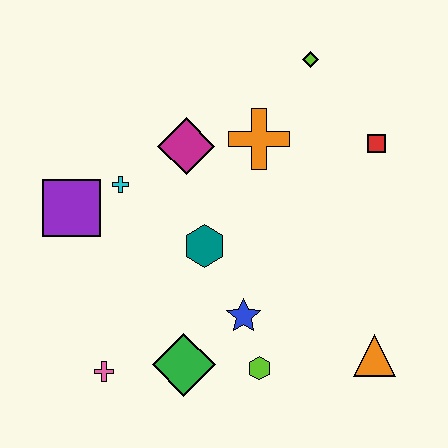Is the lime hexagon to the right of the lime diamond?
No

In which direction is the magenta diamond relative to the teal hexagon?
The magenta diamond is above the teal hexagon.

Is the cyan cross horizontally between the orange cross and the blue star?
No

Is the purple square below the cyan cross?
Yes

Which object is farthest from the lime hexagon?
The lime diamond is farthest from the lime hexagon.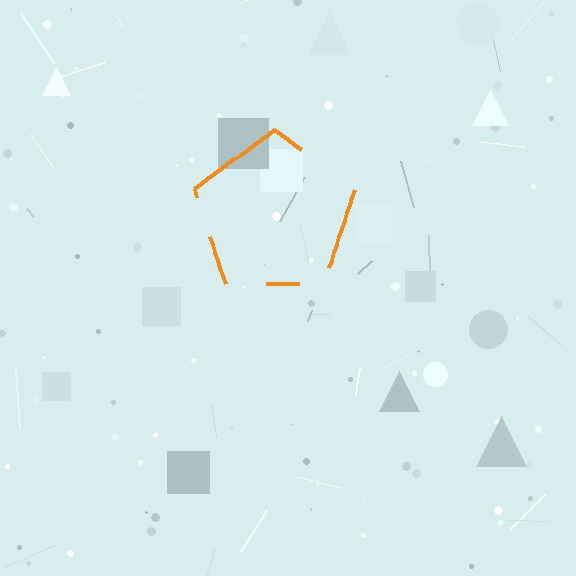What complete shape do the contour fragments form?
The contour fragments form a pentagon.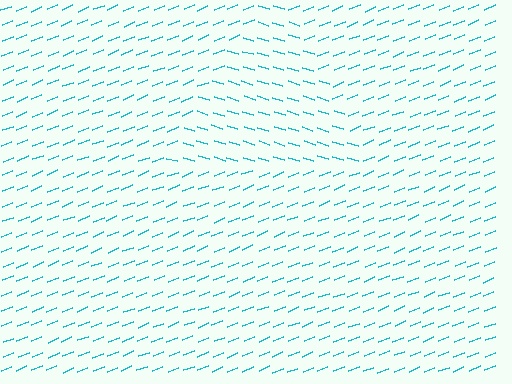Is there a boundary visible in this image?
Yes, there is a texture boundary formed by a change in line orientation.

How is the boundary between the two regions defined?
The boundary is defined purely by a change in line orientation (approximately 38 degrees difference). All lines are the same color and thickness.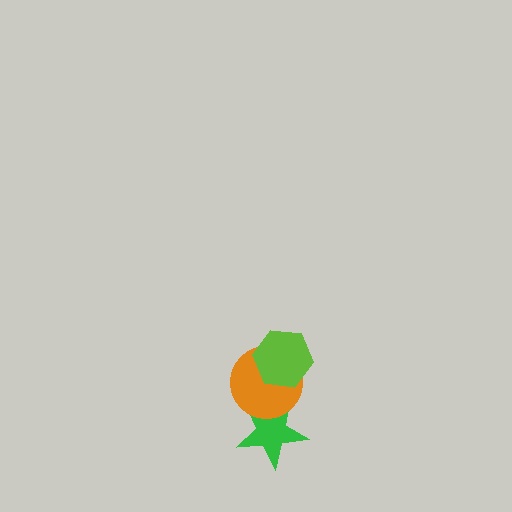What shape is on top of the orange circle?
The lime hexagon is on top of the orange circle.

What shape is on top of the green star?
The orange circle is on top of the green star.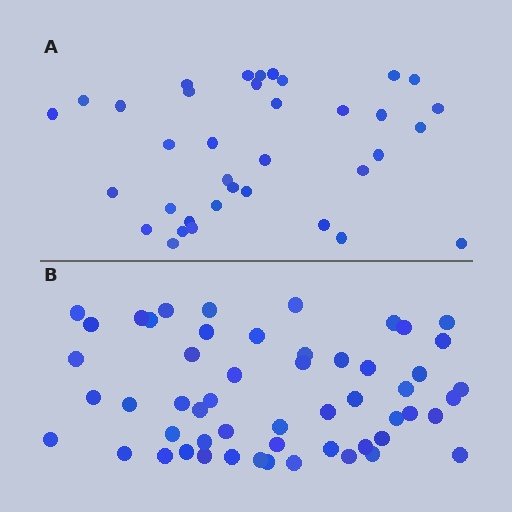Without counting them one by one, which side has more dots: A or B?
Region B (the bottom region) has more dots.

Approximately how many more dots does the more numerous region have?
Region B has approximately 20 more dots than region A.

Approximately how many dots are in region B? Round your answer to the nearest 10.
About 50 dots. (The exact count is 54, which rounds to 50.)